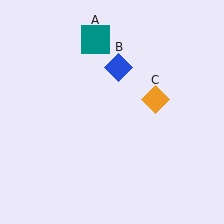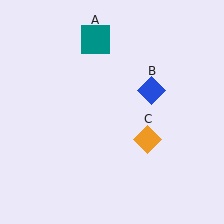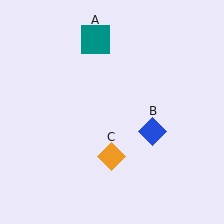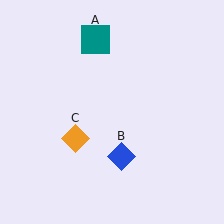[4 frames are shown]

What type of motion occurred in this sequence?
The blue diamond (object B), orange diamond (object C) rotated clockwise around the center of the scene.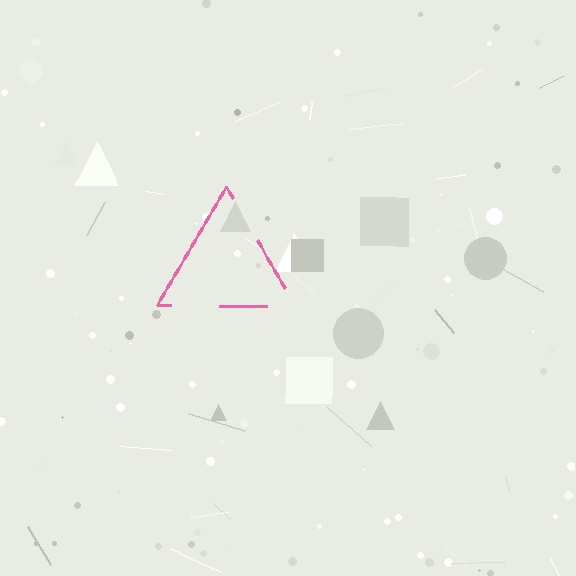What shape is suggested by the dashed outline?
The dashed outline suggests a triangle.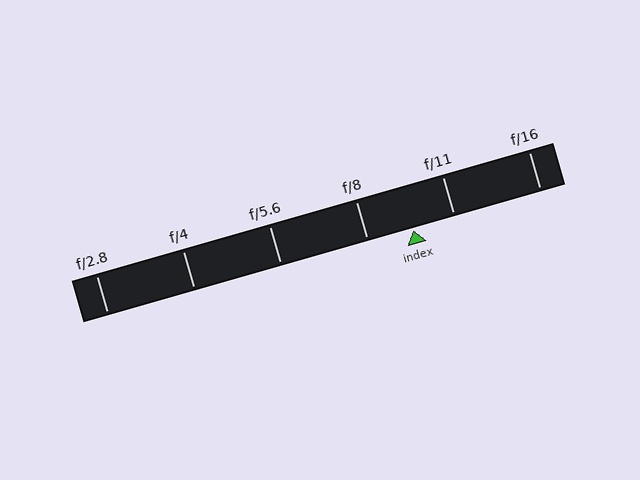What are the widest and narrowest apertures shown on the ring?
The widest aperture shown is f/2.8 and the narrowest is f/16.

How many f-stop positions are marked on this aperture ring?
There are 6 f-stop positions marked.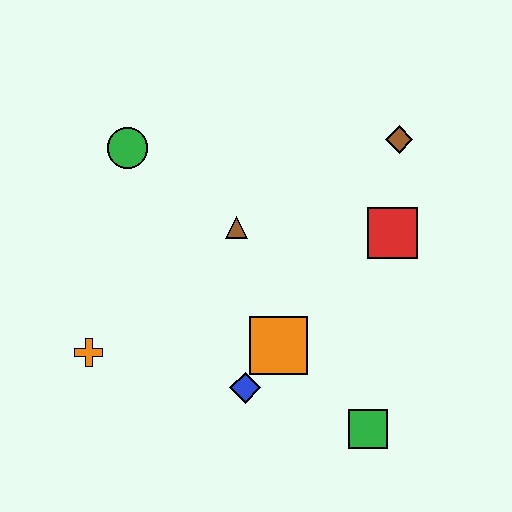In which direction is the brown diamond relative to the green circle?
The brown diamond is to the right of the green circle.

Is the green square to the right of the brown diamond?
No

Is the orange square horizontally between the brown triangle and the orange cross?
No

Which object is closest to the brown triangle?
The orange square is closest to the brown triangle.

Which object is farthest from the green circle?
The green square is farthest from the green circle.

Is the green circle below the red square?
No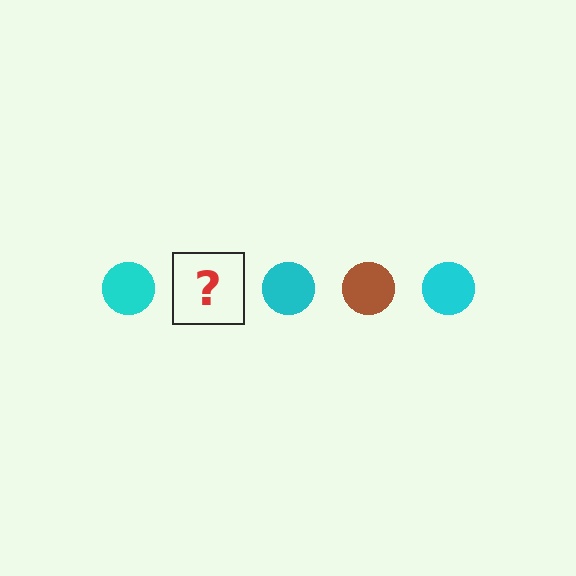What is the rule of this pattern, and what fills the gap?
The rule is that the pattern cycles through cyan, brown circles. The gap should be filled with a brown circle.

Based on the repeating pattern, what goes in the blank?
The blank should be a brown circle.